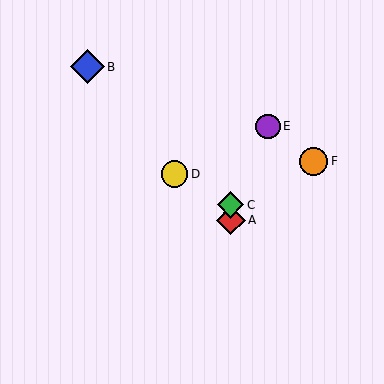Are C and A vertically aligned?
Yes, both are at x≈231.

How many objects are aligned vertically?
2 objects (A, C) are aligned vertically.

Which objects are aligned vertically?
Objects A, C are aligned vertically.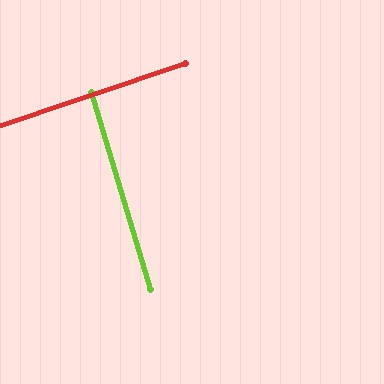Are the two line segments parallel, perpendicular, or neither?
Perpendicular — they meet at approximately 88°.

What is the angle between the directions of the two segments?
Approximately 88 degrees.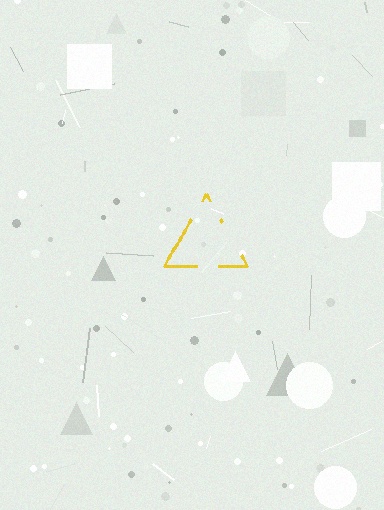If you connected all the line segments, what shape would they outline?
They would outline a triangle.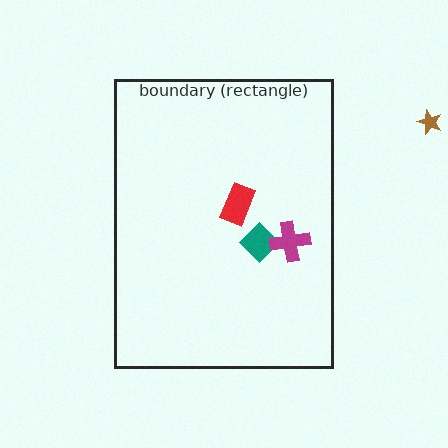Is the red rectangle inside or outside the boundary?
Inside.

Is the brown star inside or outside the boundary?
Outside.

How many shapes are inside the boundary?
3 inside, 1 outside.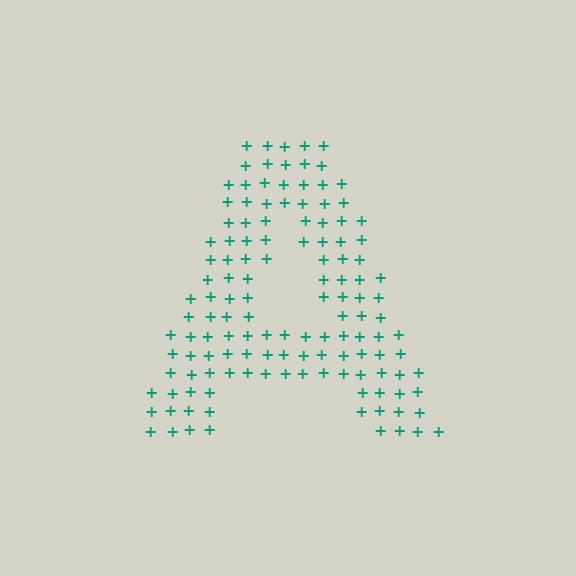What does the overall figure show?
The overall figure shows the letter A.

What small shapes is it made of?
It is made of small plus signs.